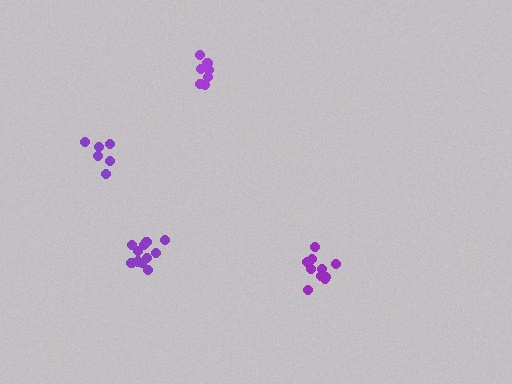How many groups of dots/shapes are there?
There are 4 groups.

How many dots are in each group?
Group 1: 11 dots, Group 2: 6 dots, Group 3: 11 dots, Group 4: 7 dots (35 total).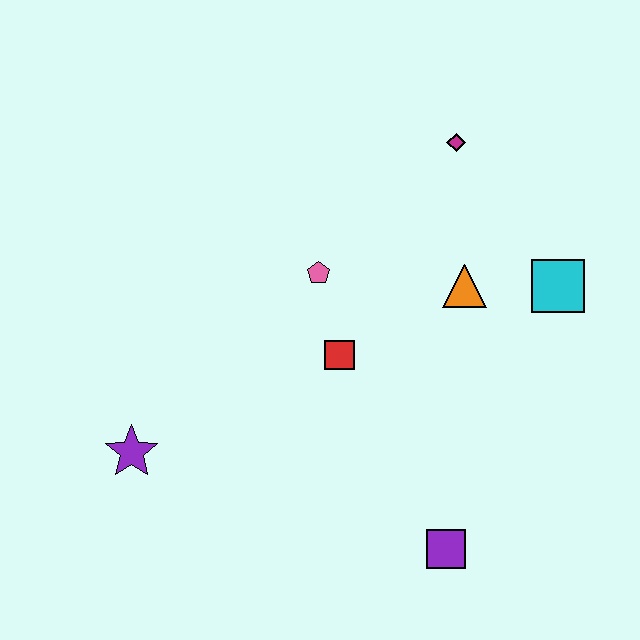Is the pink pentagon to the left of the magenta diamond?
Yes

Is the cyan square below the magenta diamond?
Yes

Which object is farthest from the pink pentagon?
The purple square is farthest from the pink pentagon.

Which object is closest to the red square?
The pink pentagon is closest to the red square.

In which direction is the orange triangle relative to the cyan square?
The orange triangle is to the left of the cyan square.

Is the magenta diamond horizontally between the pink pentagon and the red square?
No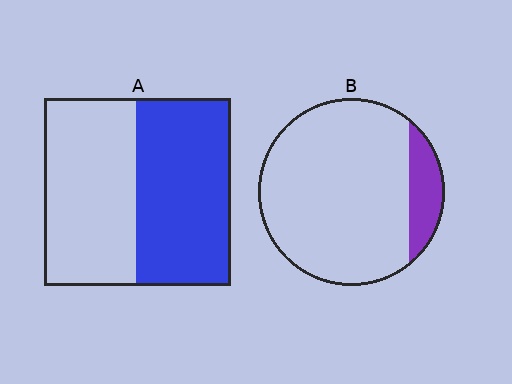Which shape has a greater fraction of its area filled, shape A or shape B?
Shape A.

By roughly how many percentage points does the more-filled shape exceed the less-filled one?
By roughly 35 percentage points (A over B).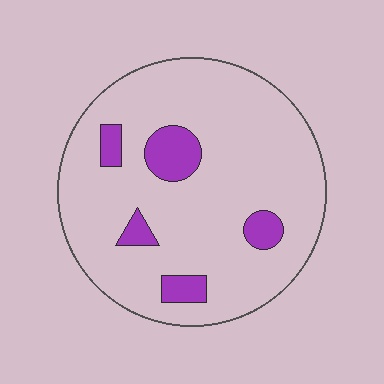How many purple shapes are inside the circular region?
5.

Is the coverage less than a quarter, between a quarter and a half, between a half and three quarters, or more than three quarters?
Less than a quarter.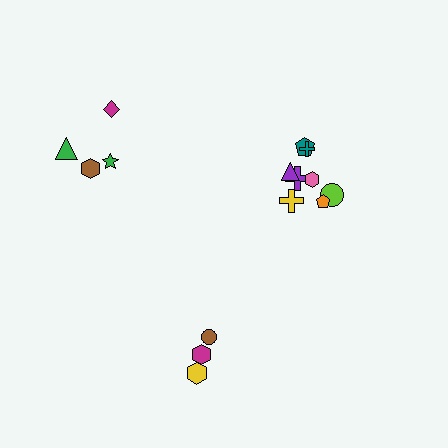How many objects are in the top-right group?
There are 8 objects.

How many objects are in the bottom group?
There are 3 objects.